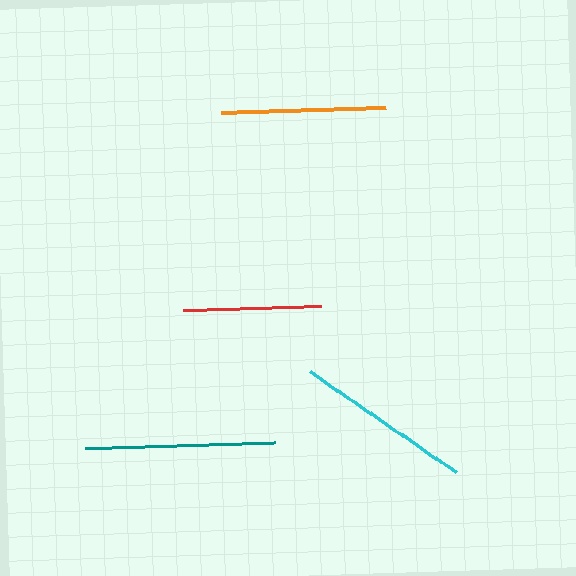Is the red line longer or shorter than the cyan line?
The cyan line is longer than the red line.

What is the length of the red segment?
The red segment is approximately 138 pixels long.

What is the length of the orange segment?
The orange segment is approximately 165 pixels long.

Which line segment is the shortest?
The red line is the shortest at approximately 138 pixels.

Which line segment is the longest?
The teal line is the longest at approximately 190 pixels.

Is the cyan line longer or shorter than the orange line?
The cyan line is longer than the orange line.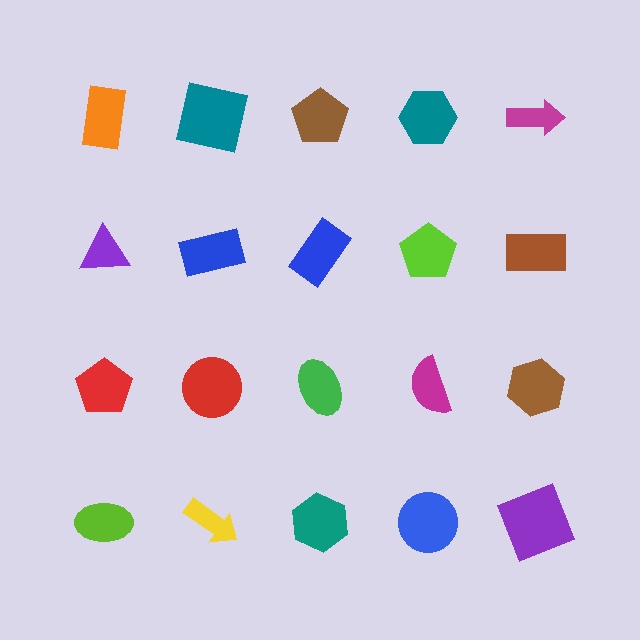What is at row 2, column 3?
A blue rectangle.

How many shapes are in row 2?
5 shapes.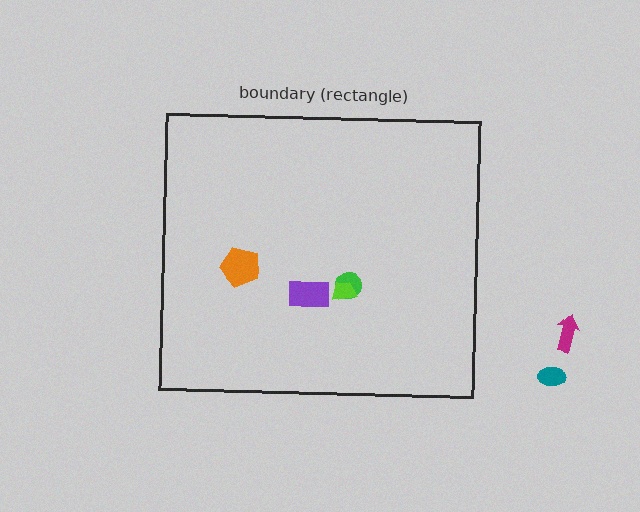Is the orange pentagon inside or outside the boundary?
Inside.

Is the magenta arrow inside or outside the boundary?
Outside.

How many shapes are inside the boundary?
4 inside, 2 outside.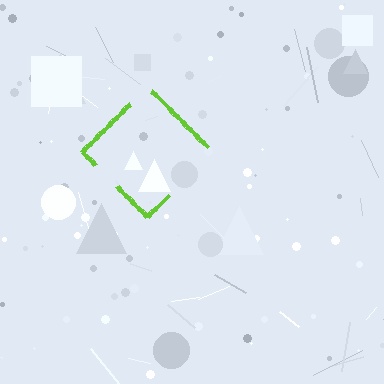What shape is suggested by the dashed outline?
The dashed outline suggests a diamond.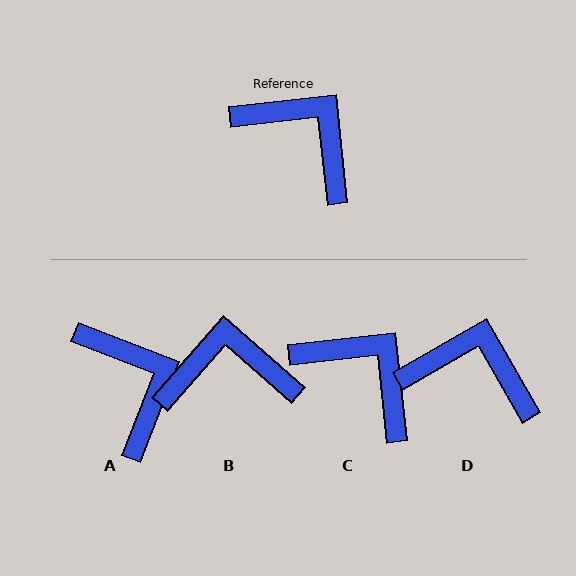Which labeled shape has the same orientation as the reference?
C.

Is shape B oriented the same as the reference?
No, it is off by about 42 degrees.